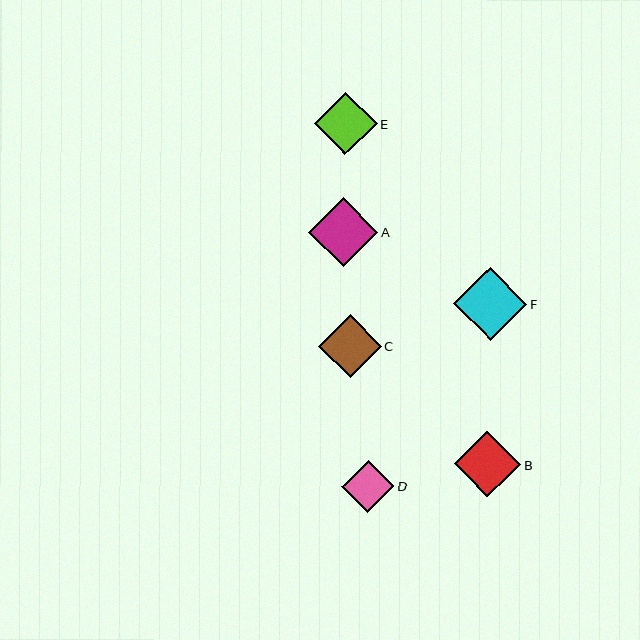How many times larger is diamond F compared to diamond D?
Diamond F is approximately 1.4 times the size of diamond D.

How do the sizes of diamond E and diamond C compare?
Diamond E and diamond C are approximately the same size.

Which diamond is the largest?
Diamond F is the largest with a size of approximately 73 pixels.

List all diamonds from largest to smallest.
From largest to smallest: F, A, B, E, C, D.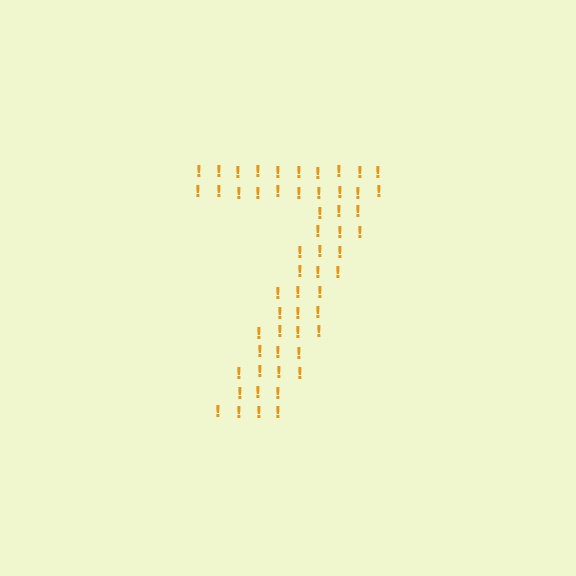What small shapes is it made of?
It is made of small exclamation marks.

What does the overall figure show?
The overall figure shows the digit 7.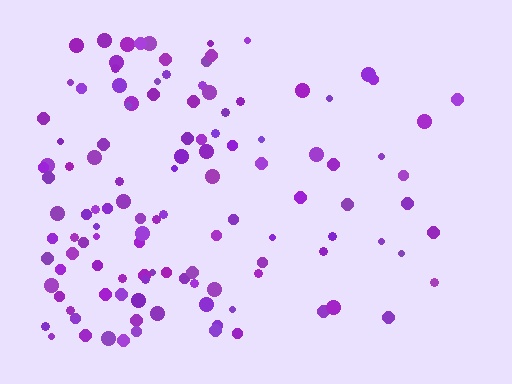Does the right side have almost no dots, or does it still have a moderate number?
Still a moderate number, just noticeably fewer than the left.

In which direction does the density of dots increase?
From right to left, with the left side densest.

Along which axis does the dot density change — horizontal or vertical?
Horizontal.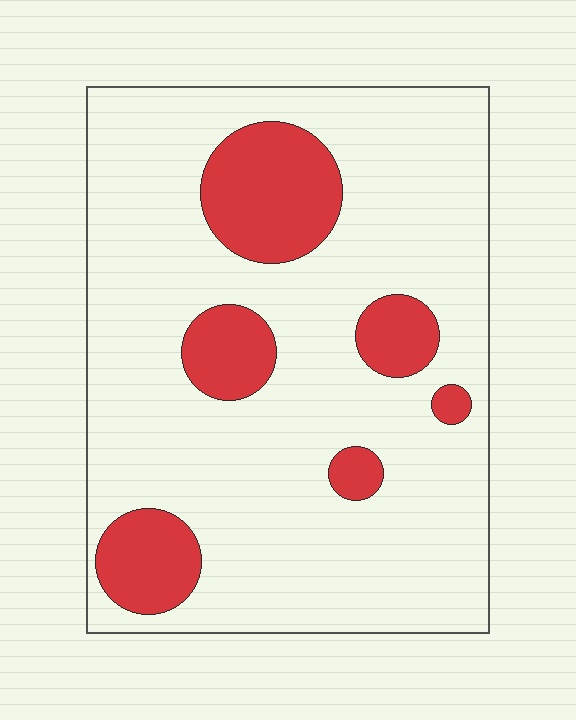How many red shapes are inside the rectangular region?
6.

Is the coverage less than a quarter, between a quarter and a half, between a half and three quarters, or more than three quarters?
Less than a quarter.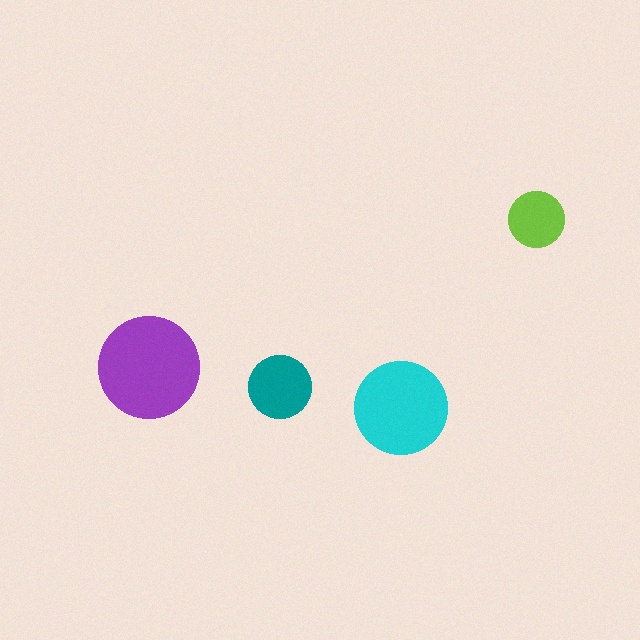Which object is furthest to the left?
The purple circle is leftmost.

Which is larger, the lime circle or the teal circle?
The teal one.